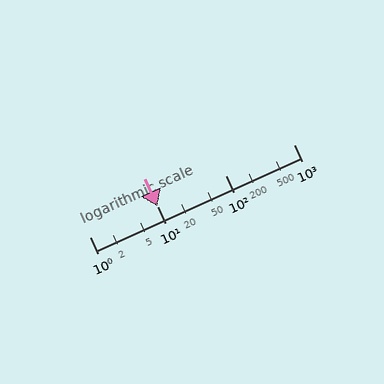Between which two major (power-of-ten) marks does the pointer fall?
The pointer is between 10 and 100.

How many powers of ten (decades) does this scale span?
The scale spans 3 decades, from 1 to 1000.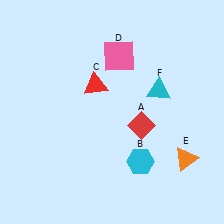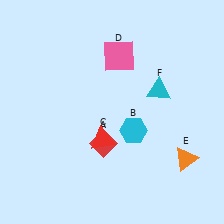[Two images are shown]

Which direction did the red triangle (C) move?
The red triangle (C) moved down.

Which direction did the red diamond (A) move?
The red diamond (A) moved left.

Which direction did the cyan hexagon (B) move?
The cyan hexagon (B) moved up.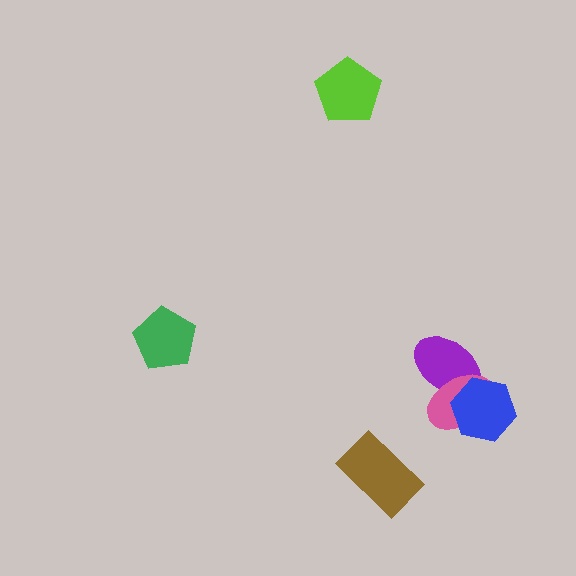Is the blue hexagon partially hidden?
No, no other shape covers it.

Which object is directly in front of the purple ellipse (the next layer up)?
The pink ellipse is directly in front of the purple ellipse.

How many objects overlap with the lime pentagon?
0 objects overlap with the lime pentagon.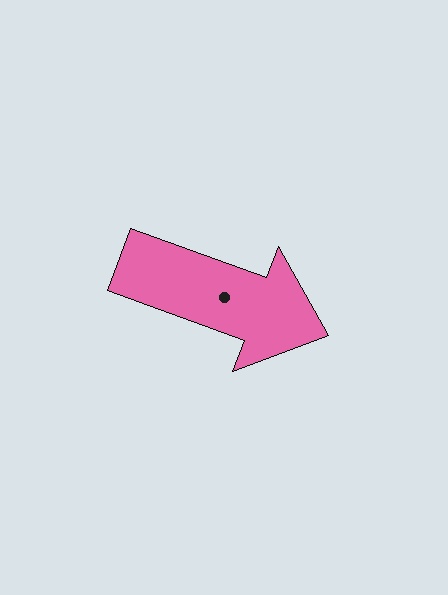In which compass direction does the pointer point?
East.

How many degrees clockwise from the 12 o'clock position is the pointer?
Approximately 110 degrees.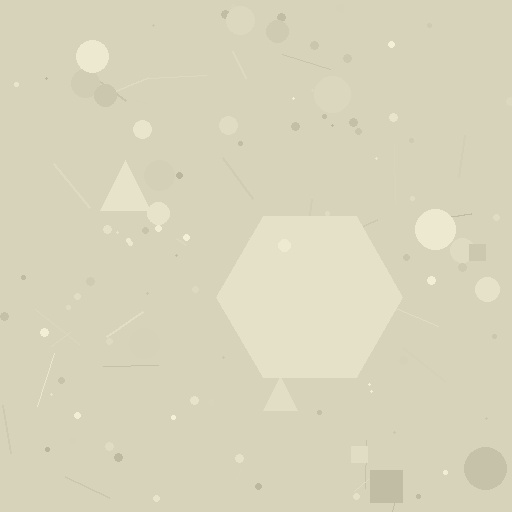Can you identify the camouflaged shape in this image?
The camouflaged shape is a hexagon.